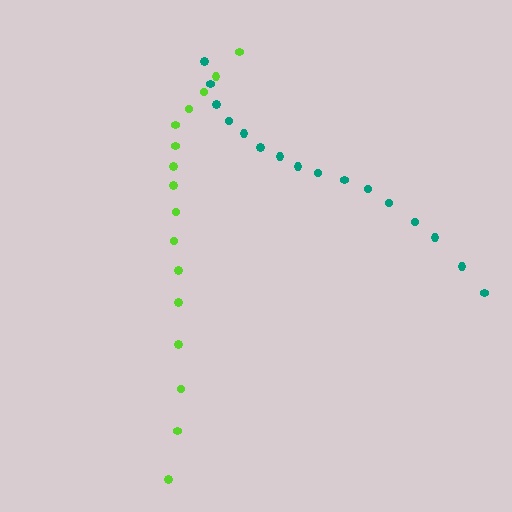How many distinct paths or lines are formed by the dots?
There are 2 distinct paths.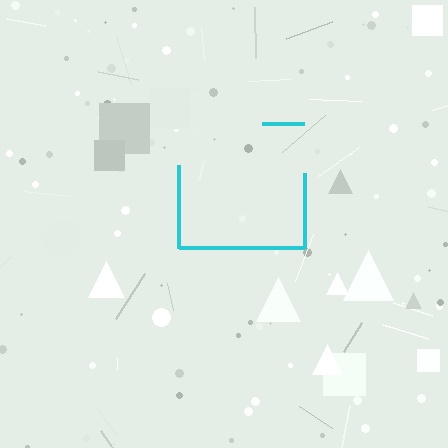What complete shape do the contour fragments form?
The contour fragments form a square.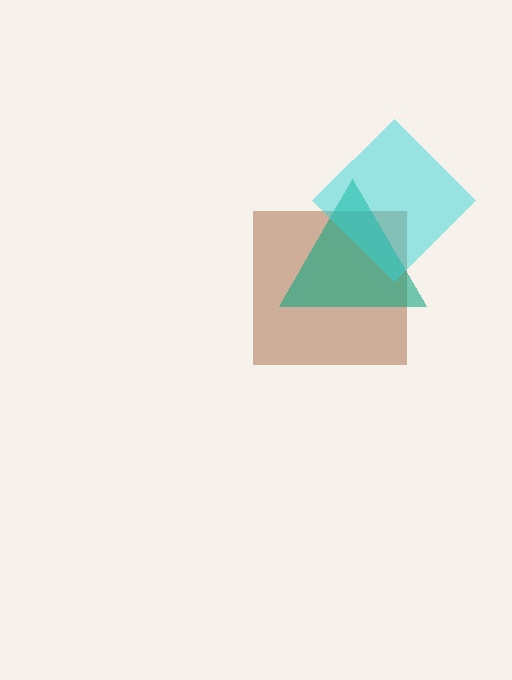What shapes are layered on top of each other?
The layered shapes are: a brown square, a teal triangle, a cyan diamond.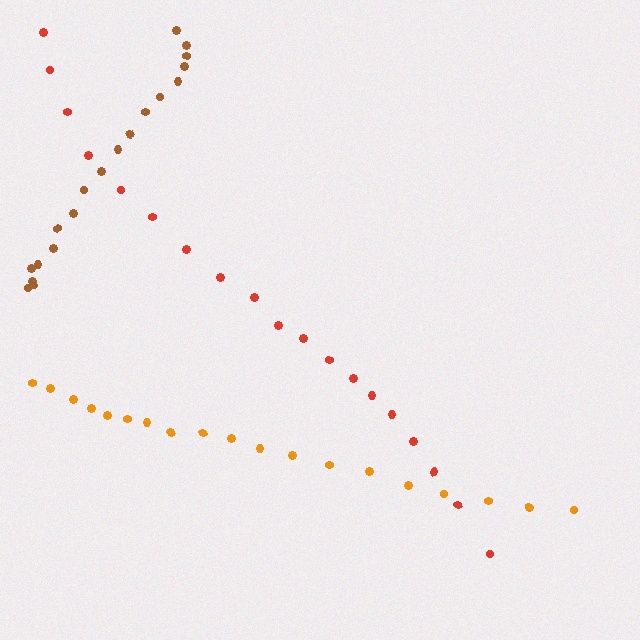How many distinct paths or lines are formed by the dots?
There are 3 distinct paths.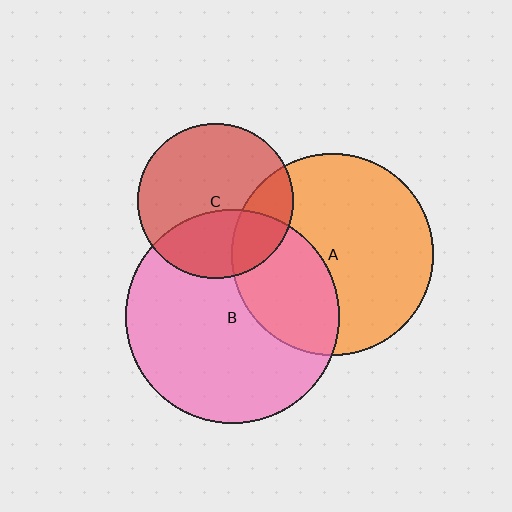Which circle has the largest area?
Circle B (pink).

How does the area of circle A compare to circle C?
Approximately 1.7 times.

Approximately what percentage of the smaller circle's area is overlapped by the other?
Approximately 20%.